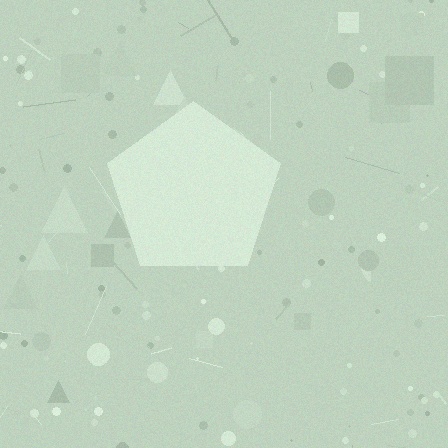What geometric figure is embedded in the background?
A pentagon is embedded in the background.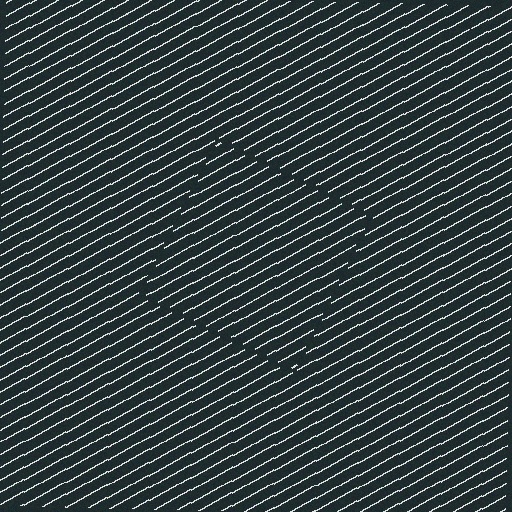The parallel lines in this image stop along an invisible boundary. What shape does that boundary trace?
An illusory square. The interior of the shape contains the same grating, shifted by half a period — the contour is defined by the phase discontinuity where line-ends from the inner and outer gratings abut.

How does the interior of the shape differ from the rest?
The interior of the shape contains the same grating, shifted by half a period — the contour is defined by the phase discontinuity where line-ends from the inner and outer gratings abut.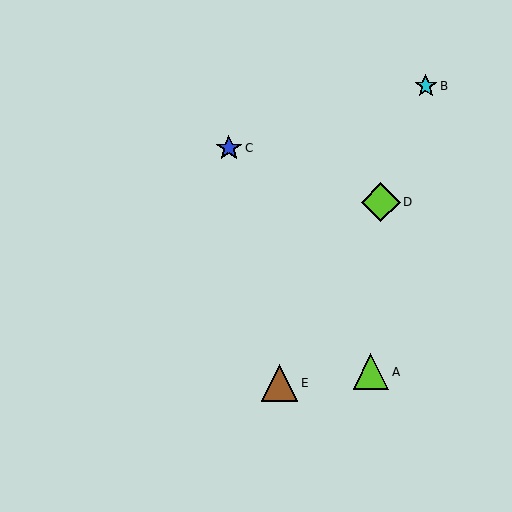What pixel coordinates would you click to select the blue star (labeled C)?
Click at (229, 148) to select the blue star C.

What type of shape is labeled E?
Shape E is a brown triangle.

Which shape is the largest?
The lime diamond (labeled D) is the largest.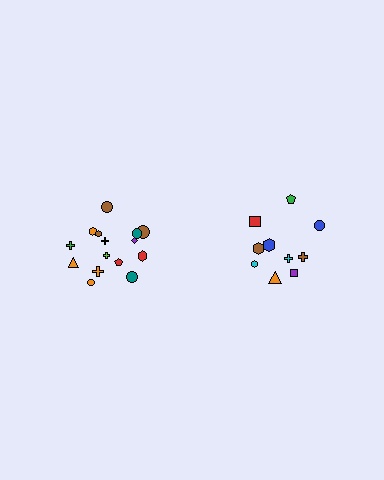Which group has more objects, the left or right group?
The left group.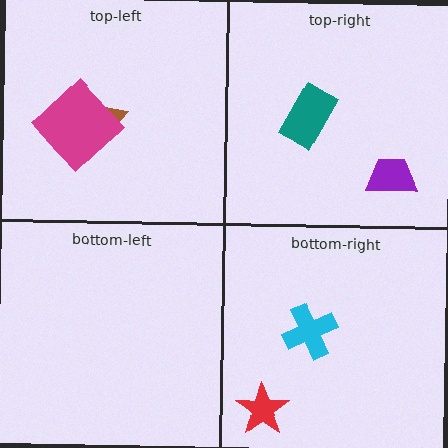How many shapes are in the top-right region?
2.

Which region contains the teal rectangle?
The top-right region.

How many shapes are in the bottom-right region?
2.